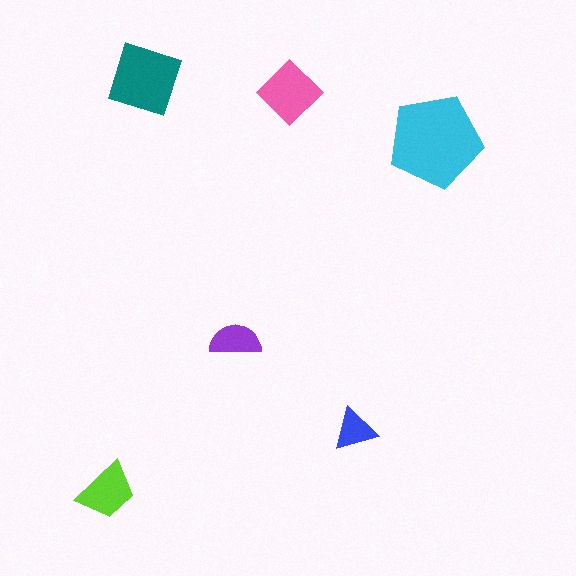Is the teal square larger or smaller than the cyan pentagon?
Smaller.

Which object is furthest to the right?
The cyan pentagon is rightmost.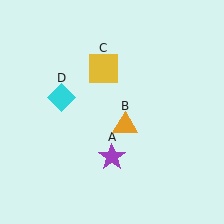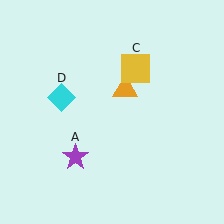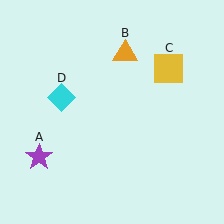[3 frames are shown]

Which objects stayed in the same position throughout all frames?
Cyan diamond (object D) remained stationary.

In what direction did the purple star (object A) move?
The purple star (object A) moved left.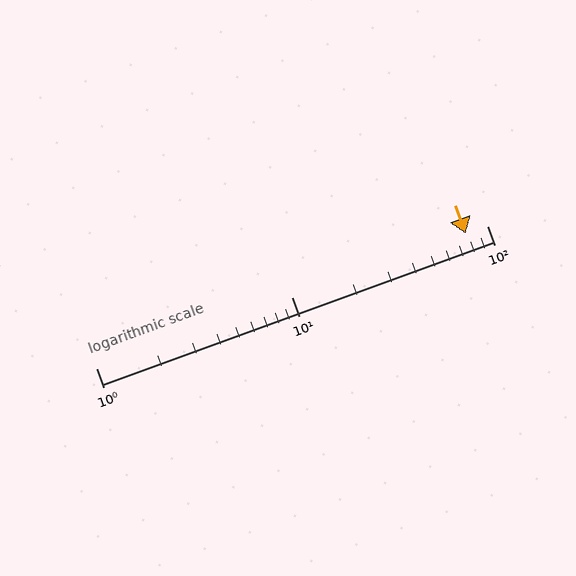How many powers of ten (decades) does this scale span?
The scale spans 2 decades, from 1 to 100.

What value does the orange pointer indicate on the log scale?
The pointer indicates approximately 78.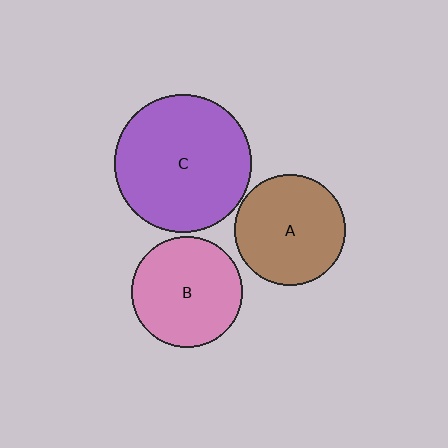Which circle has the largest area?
Circle C (purple).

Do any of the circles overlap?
No, none of the circles overlap.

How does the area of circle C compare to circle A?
Approximately 1.5 times.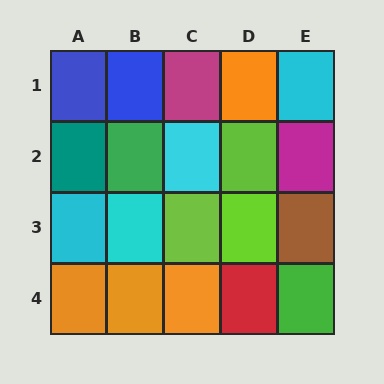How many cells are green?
2 cells are green.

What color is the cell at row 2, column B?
Green.